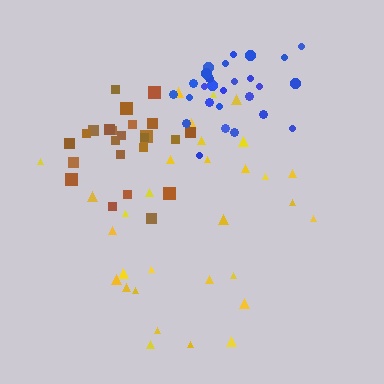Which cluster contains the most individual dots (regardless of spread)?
Yellow (31).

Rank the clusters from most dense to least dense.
brown, blue, yellow.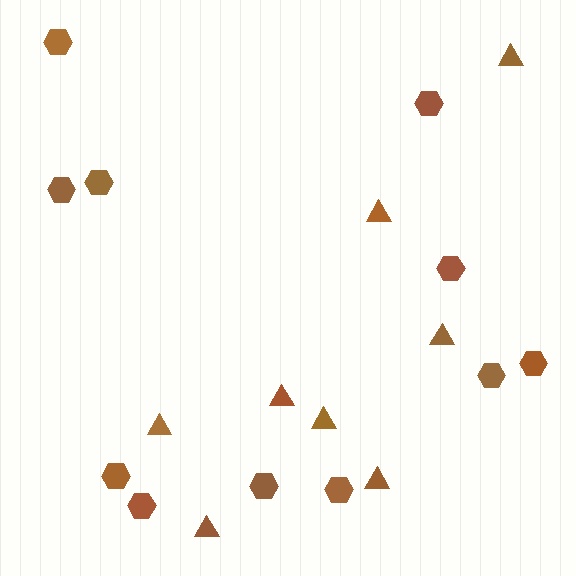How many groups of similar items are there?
There are 2 groups: one group of triangles (8) and one group of hexagons (11).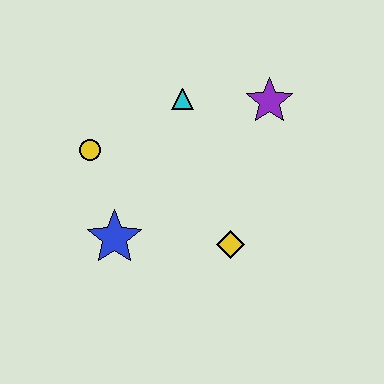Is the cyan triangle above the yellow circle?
Yes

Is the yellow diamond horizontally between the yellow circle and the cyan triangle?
No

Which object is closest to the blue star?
The yellow circle is closest to the blue star.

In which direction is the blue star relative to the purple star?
The blue star is to the left of the purple star.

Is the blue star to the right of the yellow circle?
Yes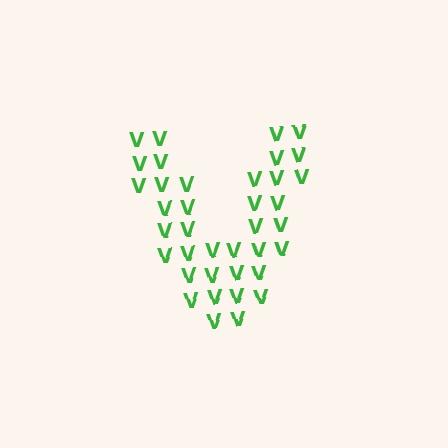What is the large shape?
The large shape is the letter V.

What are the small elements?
The small elements are letter V's.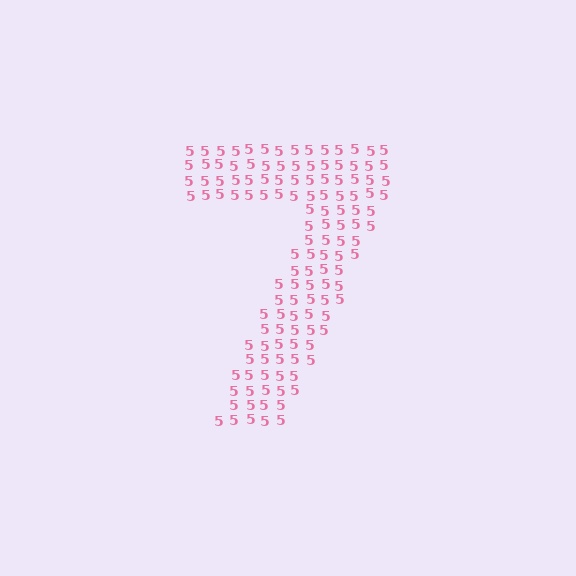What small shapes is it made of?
It is made of small digit 5's.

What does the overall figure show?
The overall figure shows the digit 7.